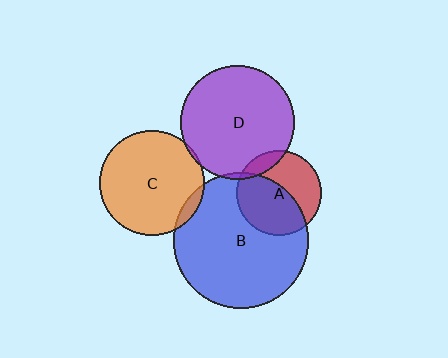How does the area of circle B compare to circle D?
Approximately 1.4 times.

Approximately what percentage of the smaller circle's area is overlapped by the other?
Approximately 55%.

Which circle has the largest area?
Circle B (blue).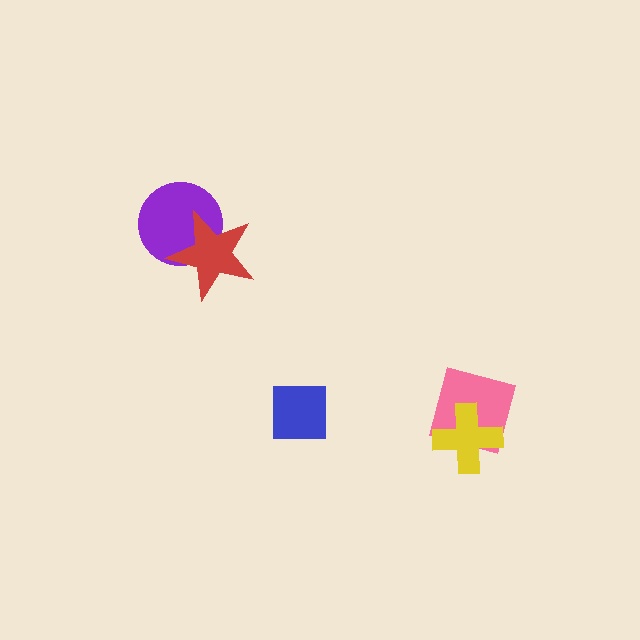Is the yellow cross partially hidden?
No, no other shape covers it.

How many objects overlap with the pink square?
1 object overlaps with the pink square.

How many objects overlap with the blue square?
0 objects overlap with the blue square.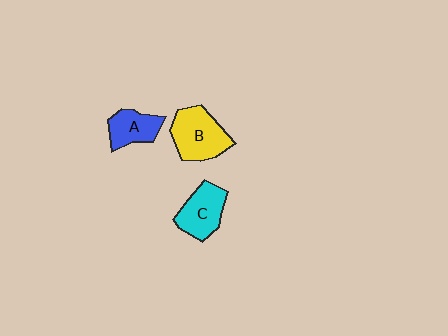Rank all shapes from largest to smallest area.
From largest to smallest: B (yellow), C (cyan), A (blue).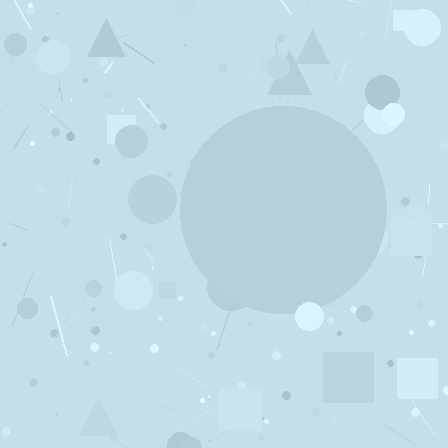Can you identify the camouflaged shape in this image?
The camouflaged shape is a circle.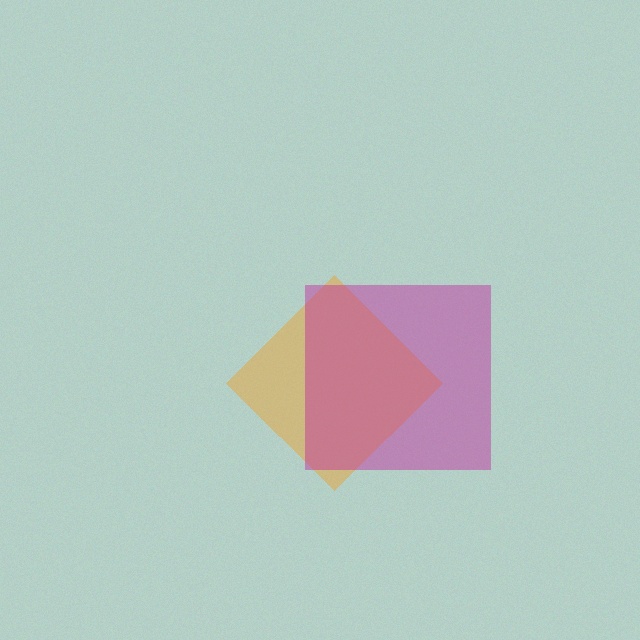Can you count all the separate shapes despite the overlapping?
Yes, there are 2 separate shapes.